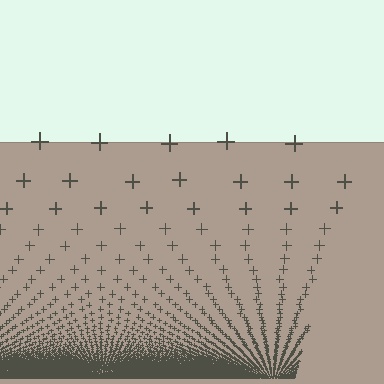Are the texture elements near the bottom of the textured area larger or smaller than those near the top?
Smaller. The gradient is inverted — elements near the bottom are smaller and denser.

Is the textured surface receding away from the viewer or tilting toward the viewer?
The surface appears to tilt toward the viewer. Texture elements get larger and sparser toward the top.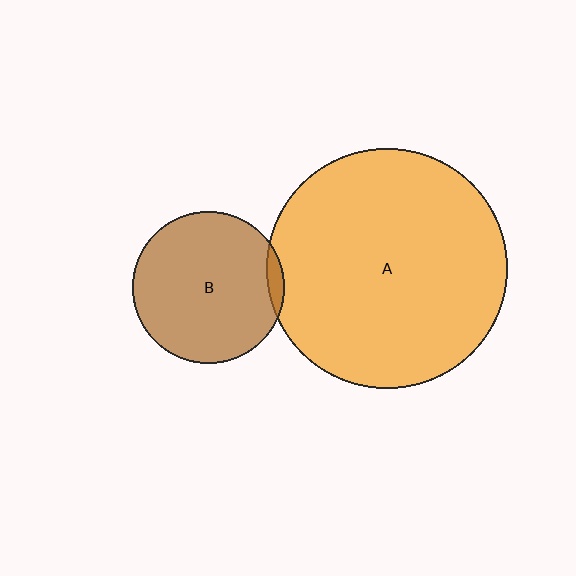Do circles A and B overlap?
Yes.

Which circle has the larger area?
Circle A (orange).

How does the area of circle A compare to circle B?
Approximately 2.5 times.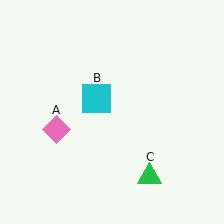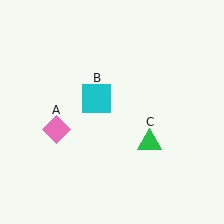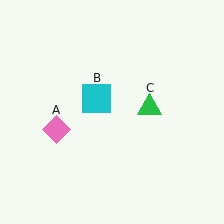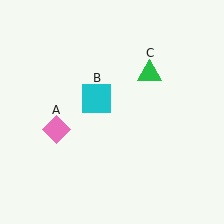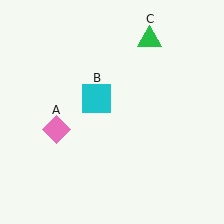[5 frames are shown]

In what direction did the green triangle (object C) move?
The green triangle (object C) moved up.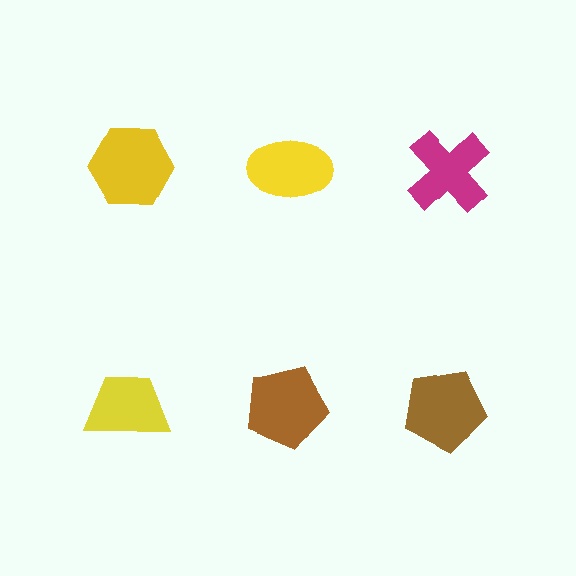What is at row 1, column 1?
A yellow hexagon.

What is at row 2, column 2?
A brown pentagon.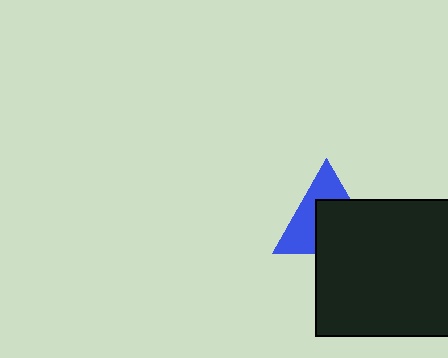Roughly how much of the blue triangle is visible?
About half of it is visible (roughly 48%).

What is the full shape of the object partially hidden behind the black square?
The partially hidden object is a blue triangle.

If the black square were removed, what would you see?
You would see the complete blue triangle.